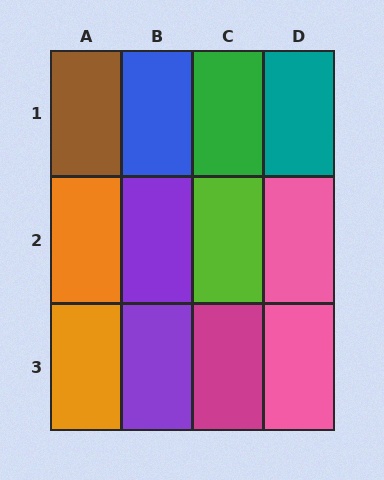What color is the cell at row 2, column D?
Pink.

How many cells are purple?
2 cells are purple.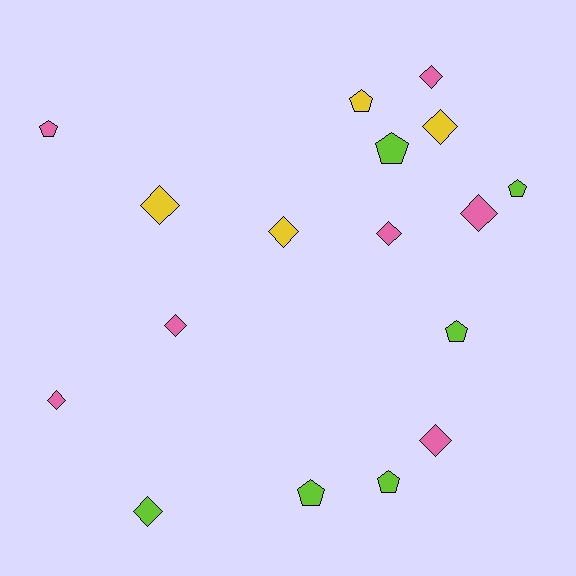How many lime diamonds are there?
There is 1 lime diamond.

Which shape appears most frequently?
Diamond, with 10 objects.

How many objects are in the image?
There are 17 objects.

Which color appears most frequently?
Pink, with 7 objects.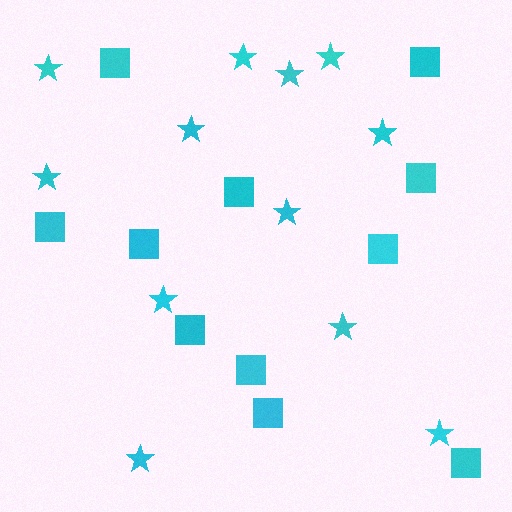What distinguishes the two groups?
There are 2 groups: one group of stars (12) and one group of squares (11).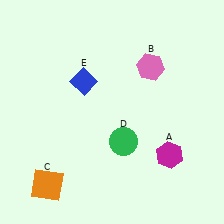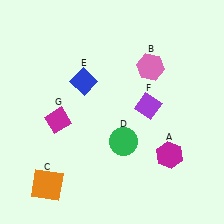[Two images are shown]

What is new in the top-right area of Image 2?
A purple diamond (F) was added in the top-right area of Image 2.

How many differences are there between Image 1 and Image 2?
There are 2 differences between the two images.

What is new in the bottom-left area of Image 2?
A magenta diamond (G) was added in the bottom-left area of Image 2.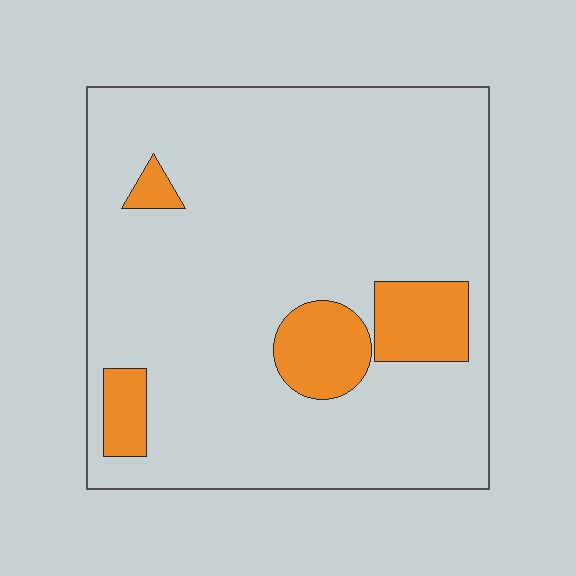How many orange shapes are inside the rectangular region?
4.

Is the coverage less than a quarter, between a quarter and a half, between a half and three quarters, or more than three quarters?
Less than a quarter.